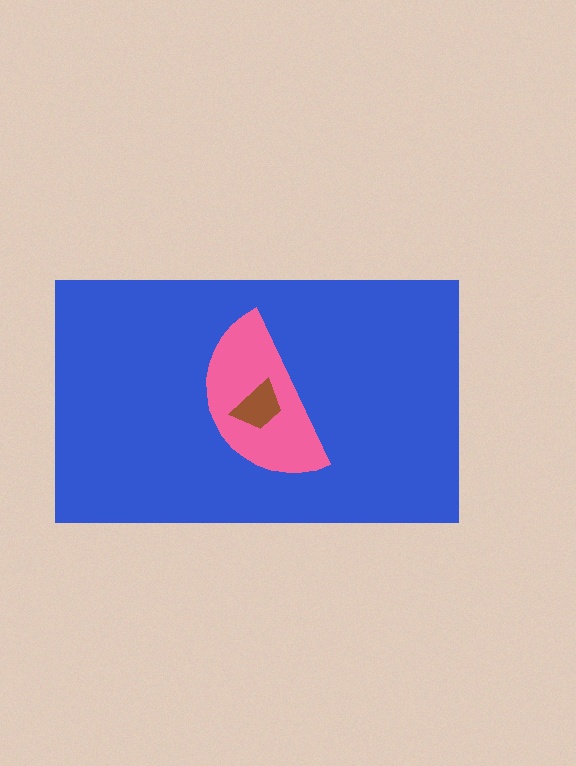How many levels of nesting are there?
3.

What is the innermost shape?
The brown trapezoid.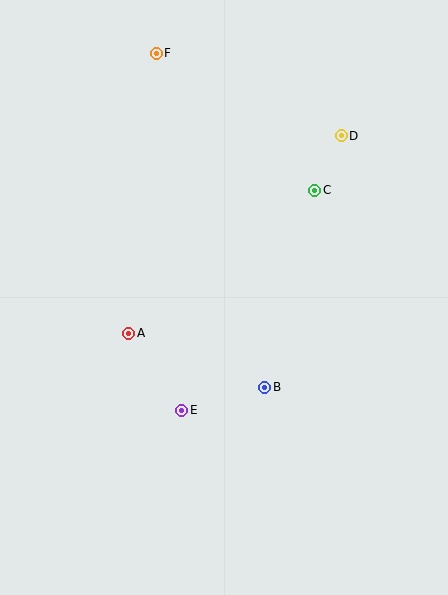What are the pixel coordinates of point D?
Point D is at (341, 136).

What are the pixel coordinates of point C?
Point C is at (315, 190).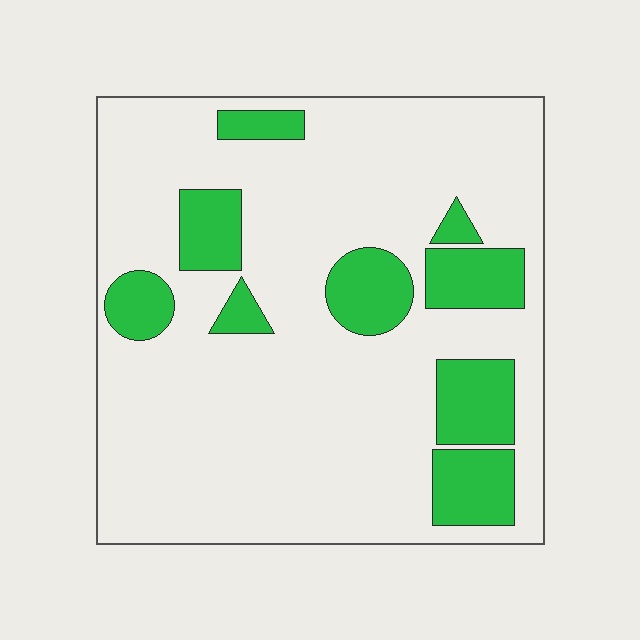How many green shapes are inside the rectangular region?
9.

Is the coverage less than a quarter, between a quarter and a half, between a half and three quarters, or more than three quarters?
Less than a quarter.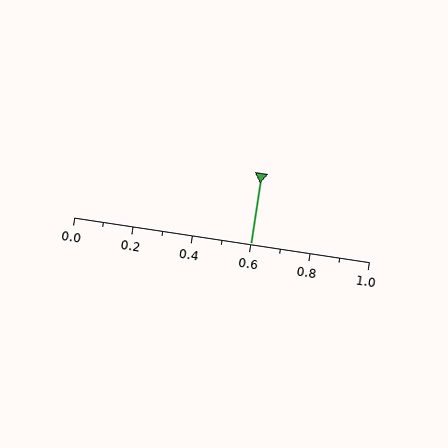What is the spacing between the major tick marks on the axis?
The major ticks are spaced 0.2 apart.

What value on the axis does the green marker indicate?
The marker indicates approximately 0.6.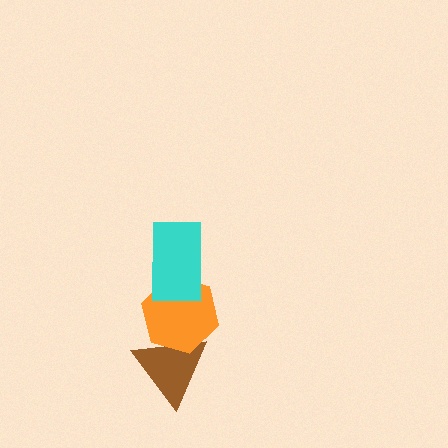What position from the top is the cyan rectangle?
The cyan rectangle is 1st from the top.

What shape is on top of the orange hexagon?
The cyan rectangle is on top of the orange hexagon.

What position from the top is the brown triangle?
The brown triangle is 3rd from the top.